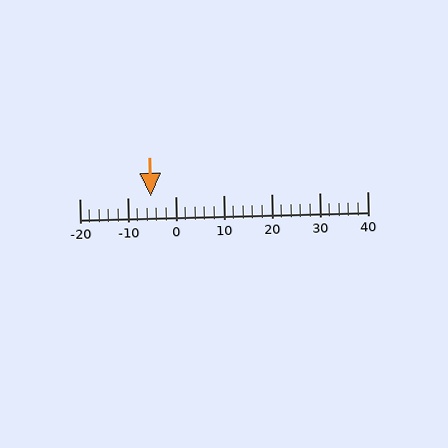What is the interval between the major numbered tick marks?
The major tick marks are spaced 10 units apart.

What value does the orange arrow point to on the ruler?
The orange arrow points to approximately -5.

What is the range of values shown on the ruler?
The ruler shows values from -20 to 40.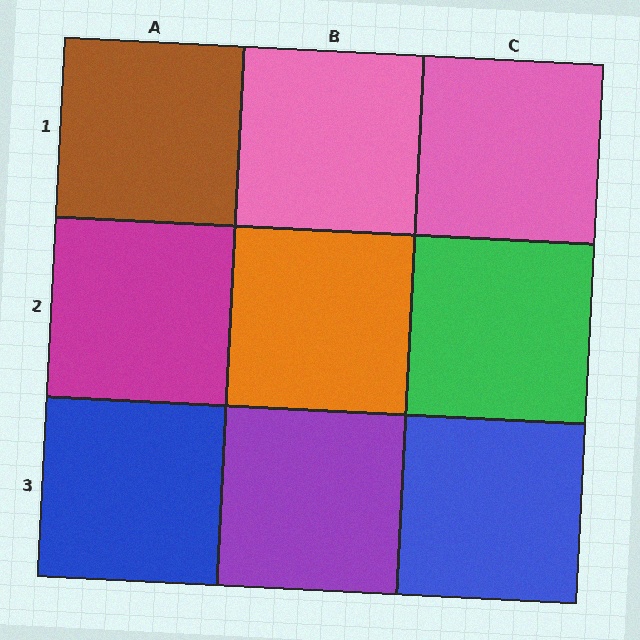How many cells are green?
1 cell is green.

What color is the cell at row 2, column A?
Magenta.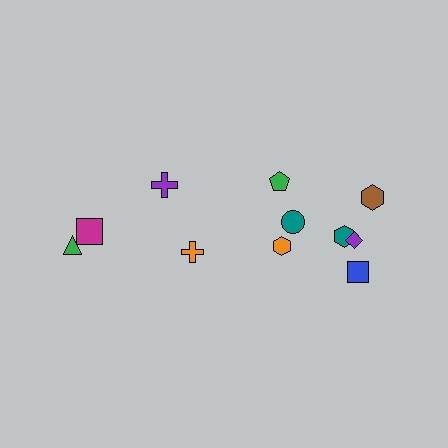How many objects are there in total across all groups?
There are 11 objects.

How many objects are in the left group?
There are 4 objects.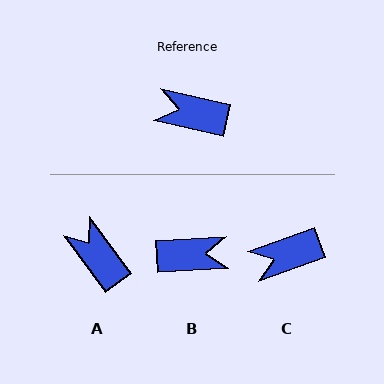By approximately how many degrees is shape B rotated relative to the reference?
Approximately 164 degrees clockwise.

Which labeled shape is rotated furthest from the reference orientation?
B, about 164 degrees away.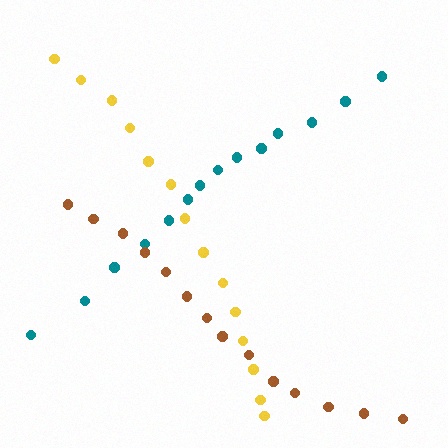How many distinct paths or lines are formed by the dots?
There are 3 distinct paths.